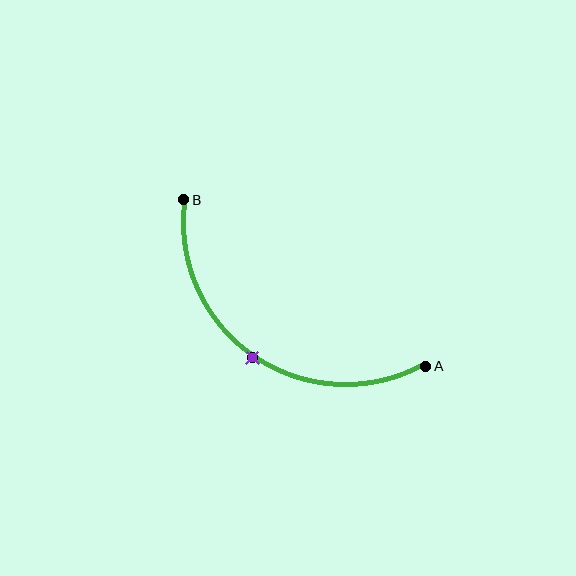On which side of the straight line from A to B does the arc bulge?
The arc bulges below and to the left of the straight line connecting A and B.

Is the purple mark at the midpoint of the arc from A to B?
Yes. The purple mark lies on the arc at equal arc-length from both A and B — it is the arc midpoint.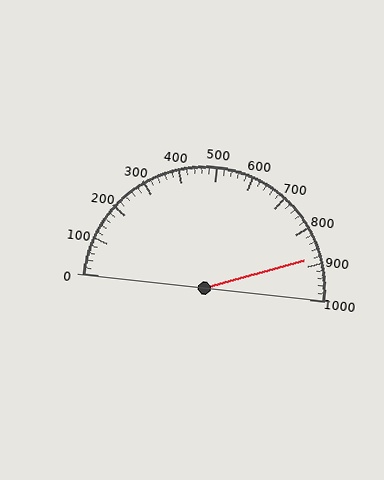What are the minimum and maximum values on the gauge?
The gauge ranges from 0 to 1000.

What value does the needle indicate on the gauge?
The needle indicates approximately 880.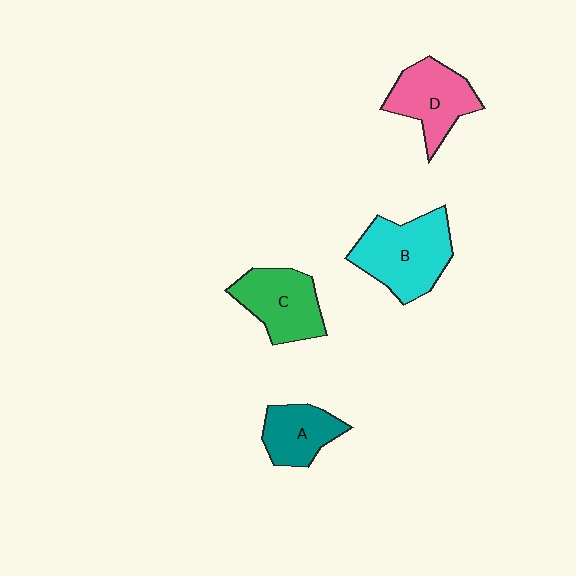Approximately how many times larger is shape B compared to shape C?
Approximately 1.3 times.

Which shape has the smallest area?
Shape A (teal).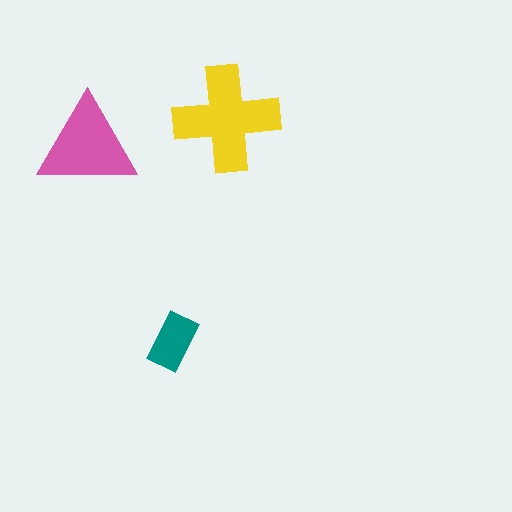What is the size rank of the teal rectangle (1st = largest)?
3rd.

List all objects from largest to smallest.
The yellow cross, the pink triangle, the teal rectangle.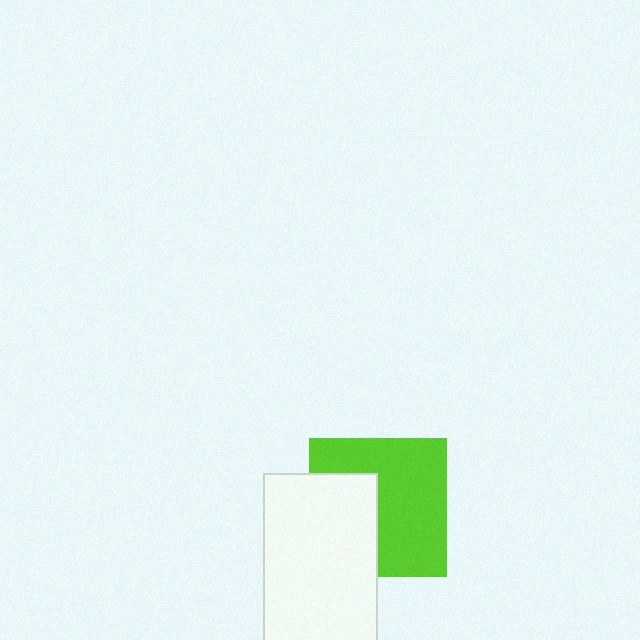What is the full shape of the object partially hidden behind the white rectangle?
The partially hidden object is a lime square.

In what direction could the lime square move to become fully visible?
The lime square could move right. That would shift it out from behind the white rectangle entirely.